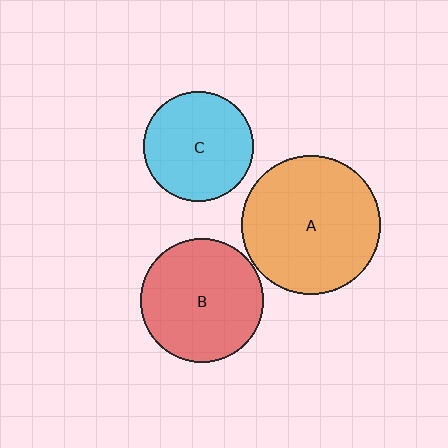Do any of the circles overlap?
No, none of the circles overlap.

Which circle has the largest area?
Circle A (orange).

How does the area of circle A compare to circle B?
Approximately 1.3 times.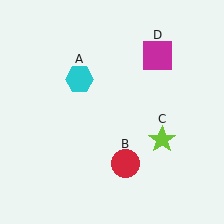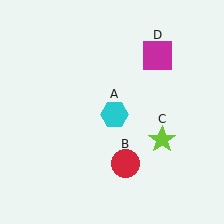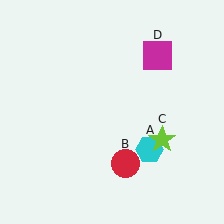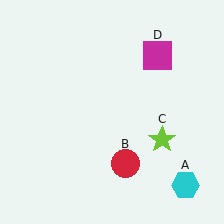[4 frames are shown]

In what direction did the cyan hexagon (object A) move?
The cyan hexagon (object A) moved down and to the right.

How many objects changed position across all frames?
1 object changed position: cyan hexagon (object A).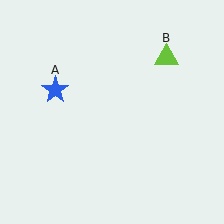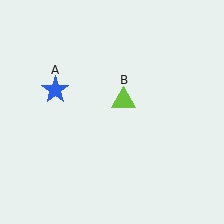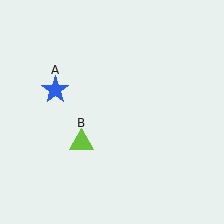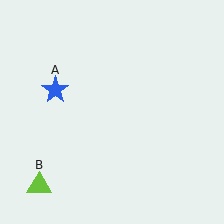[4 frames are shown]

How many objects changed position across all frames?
1 object changed position: lime triangle (object B).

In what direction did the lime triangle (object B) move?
The lime triangle (object B) moved down and to the left.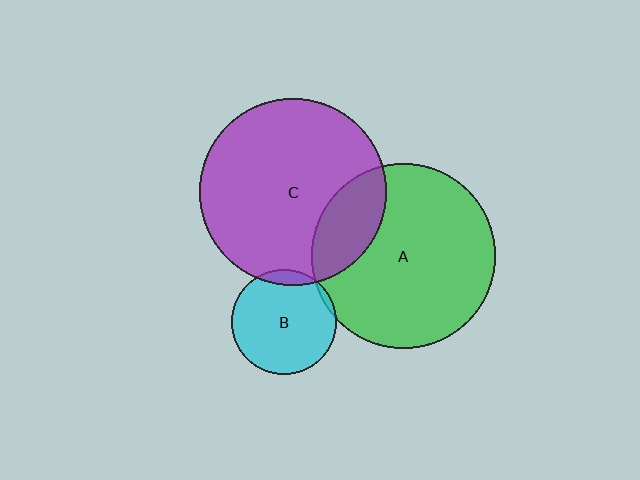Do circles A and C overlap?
Yes.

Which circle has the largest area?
Circle C (purple).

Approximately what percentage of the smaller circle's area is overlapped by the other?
Approximately 20%.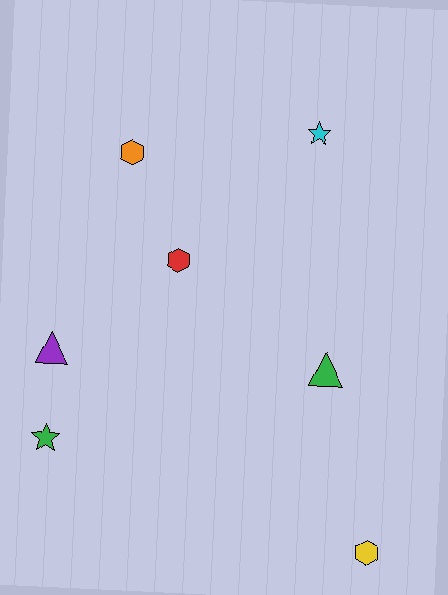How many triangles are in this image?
There are 2 triangles.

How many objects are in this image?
There are 7 objects.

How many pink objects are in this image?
There are no pink objects.